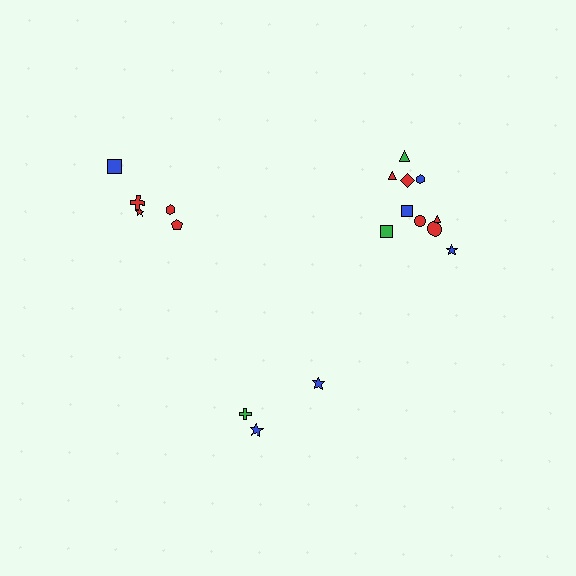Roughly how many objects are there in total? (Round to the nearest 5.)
Roughly 20 objects in total.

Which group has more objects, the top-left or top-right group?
The top-right group.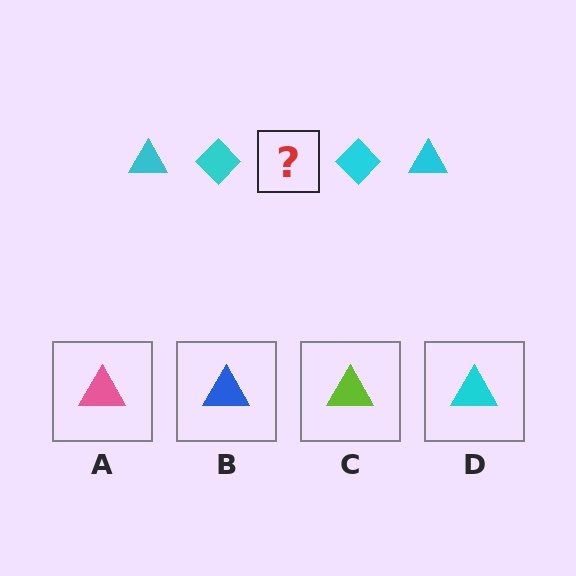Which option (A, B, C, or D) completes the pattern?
D.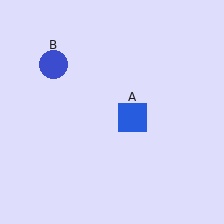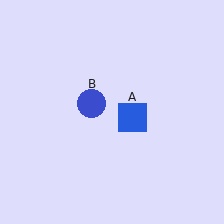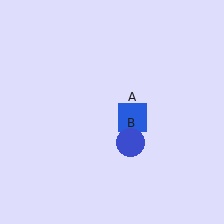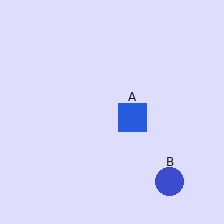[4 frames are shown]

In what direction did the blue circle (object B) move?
The blue circle (object B) moved down and to the right.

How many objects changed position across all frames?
1 object changed position: blue circle (object B).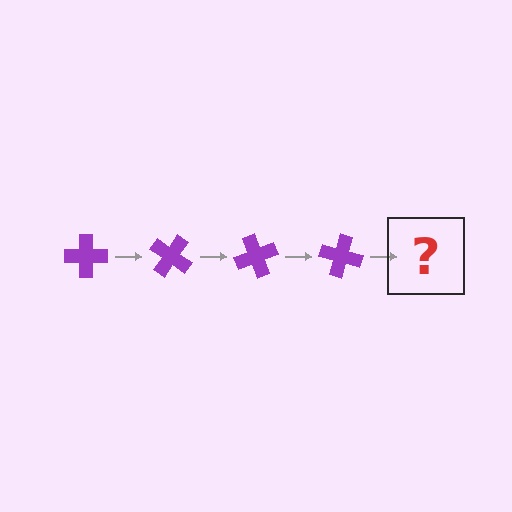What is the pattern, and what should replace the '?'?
The pattern is that the cross rotates 35 degrees each step. The '?' should be a purple cross rotated 140 degrees.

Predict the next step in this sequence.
The next step is a purple cross rotated 140 degrees.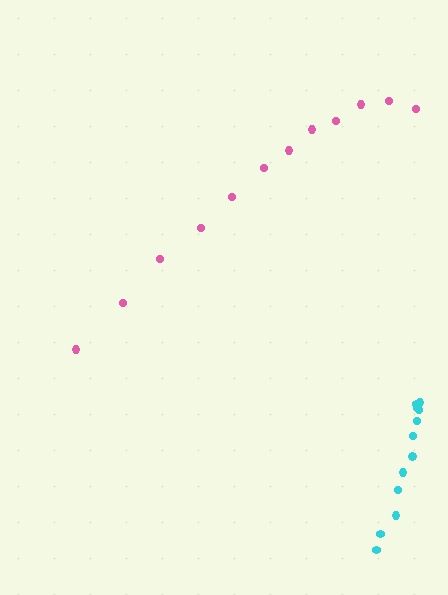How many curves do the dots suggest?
There are 2 distinct paths.